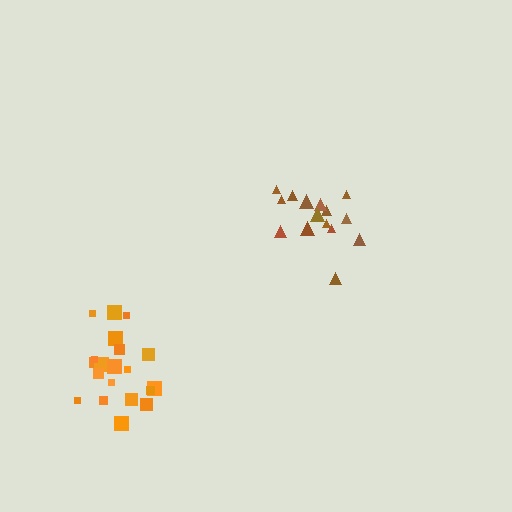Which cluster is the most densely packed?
Orange.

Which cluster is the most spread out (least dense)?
Brown.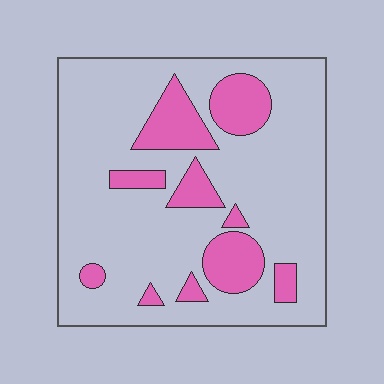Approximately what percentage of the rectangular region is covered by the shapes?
Approximately 20%.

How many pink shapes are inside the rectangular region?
10.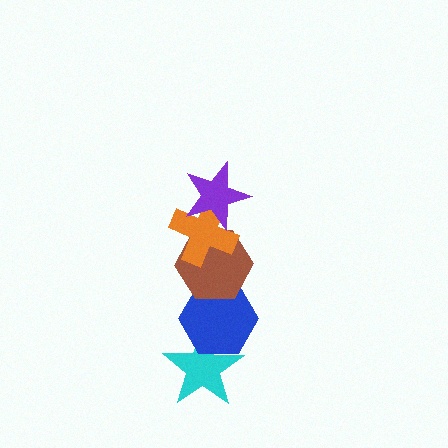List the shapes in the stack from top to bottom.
From top to bottom: the purple star, the orange cross, the brown hexagon, the blue hexagon, the cyan star.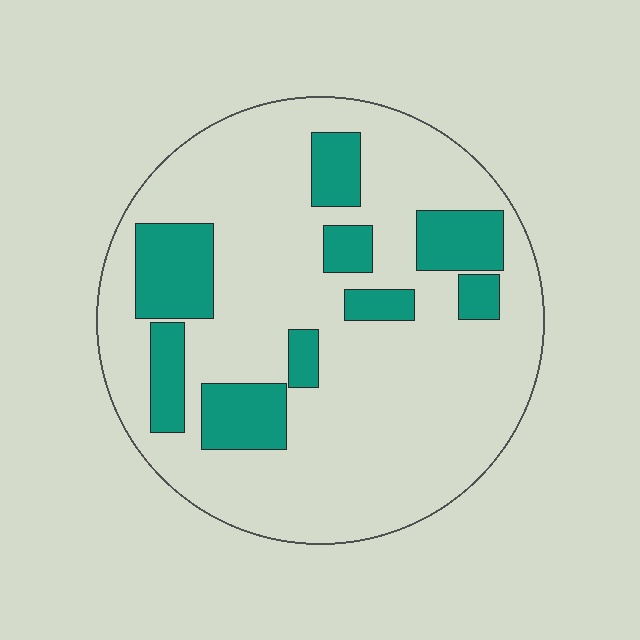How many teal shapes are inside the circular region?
9.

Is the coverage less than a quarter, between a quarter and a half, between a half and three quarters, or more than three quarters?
Less than a quarter.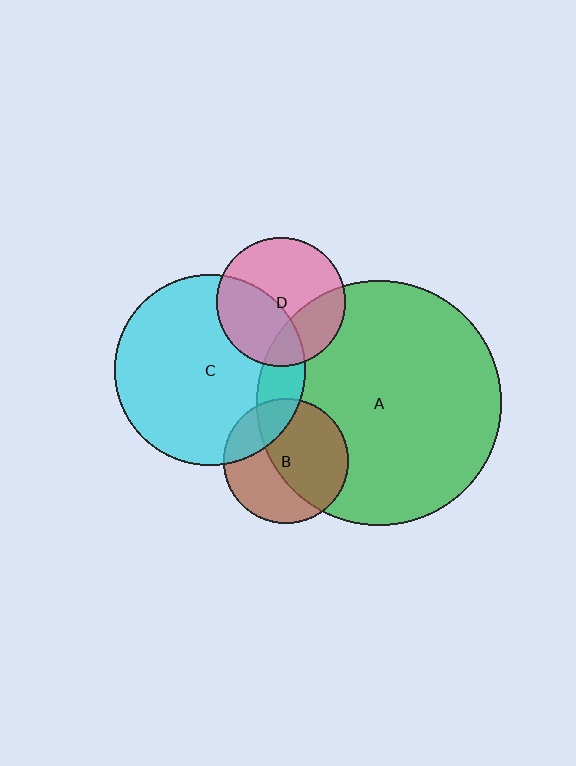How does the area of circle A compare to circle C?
Approximately 1.6 times.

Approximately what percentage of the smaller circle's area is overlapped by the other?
Approximately 40%.